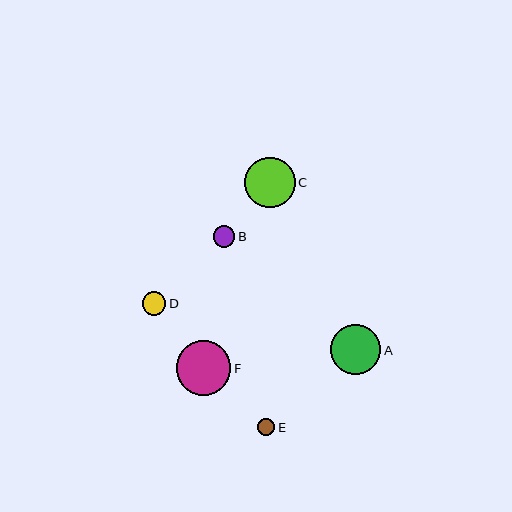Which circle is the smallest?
Circle E is the smallest with a size of approximately 17 pixels.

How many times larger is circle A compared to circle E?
Circle A is approximately 3.0 times the size of circle E.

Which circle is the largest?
Circle F is the largest with a size of approximately 55 pixels.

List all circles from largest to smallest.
From largest to smallest: F, A, C, D, B, E.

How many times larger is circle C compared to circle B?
Circle C is approximately 2.3 times the size of circle B.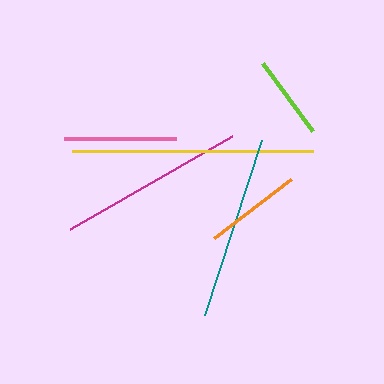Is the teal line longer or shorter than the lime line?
The teal line is longer than the lime line.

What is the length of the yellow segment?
The yellow segment is approximately 240 pixels long.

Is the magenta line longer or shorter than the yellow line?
The yellow line is longer than the magenta line.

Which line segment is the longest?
The yellow line is the longest at approximately 240 pixels.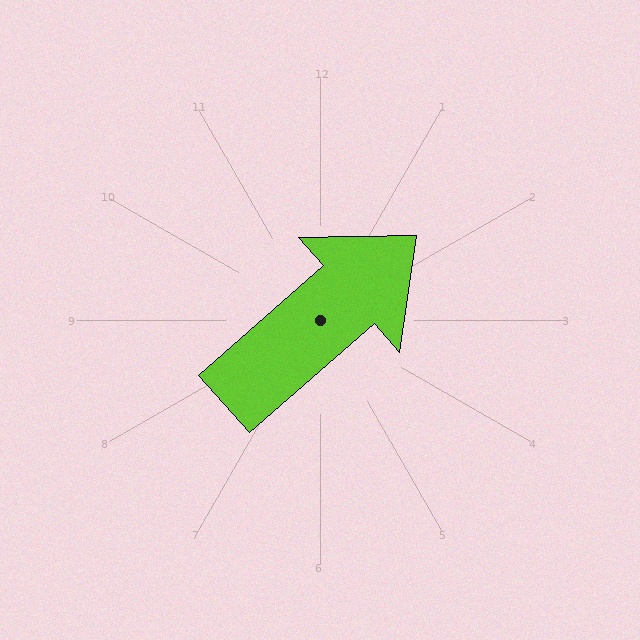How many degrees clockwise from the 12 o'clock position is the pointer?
Approximately 49 degrees.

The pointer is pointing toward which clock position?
Roughly 2 o'clock.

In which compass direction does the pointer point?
Northeast.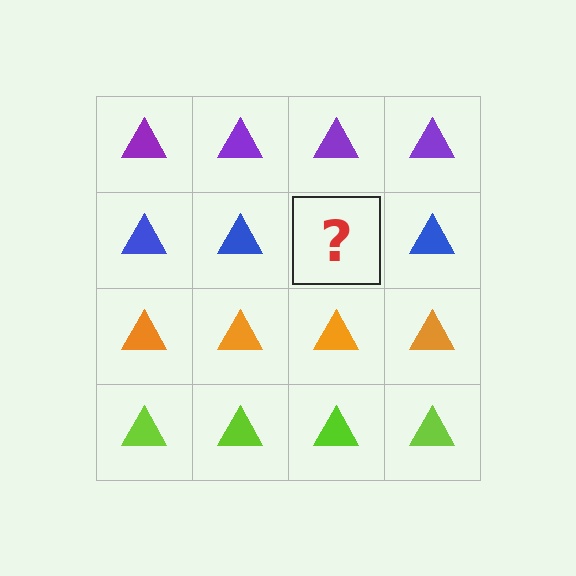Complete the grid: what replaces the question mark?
The question mark should be replaced with a blue triangle.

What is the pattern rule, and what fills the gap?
The rule is that each row has a consistent color. The gap should be filled with a blue triangle.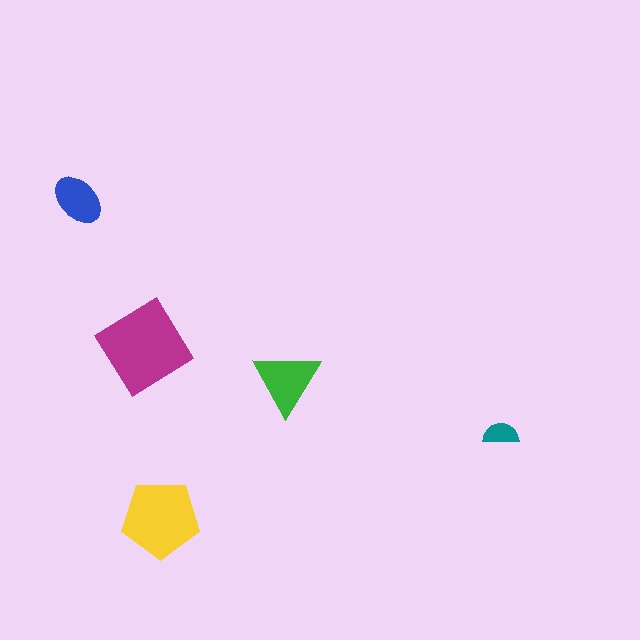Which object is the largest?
The magenta diamond.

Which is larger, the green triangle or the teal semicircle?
The green triangle.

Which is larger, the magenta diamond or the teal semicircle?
The magenta diamond.